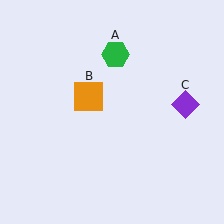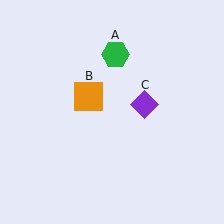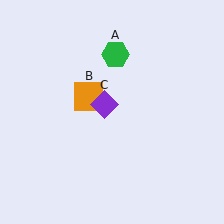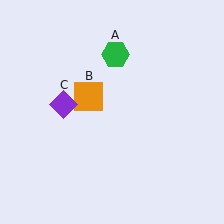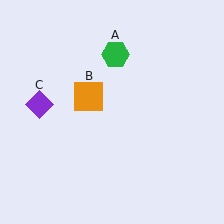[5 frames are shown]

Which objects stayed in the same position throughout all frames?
Green hexagon (object A) and orange square (object B) remained stationary.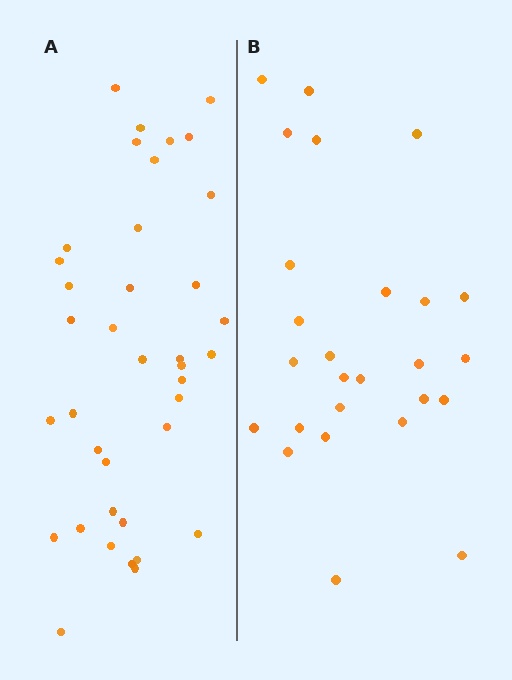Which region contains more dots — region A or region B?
Region A (the left region) has more dots.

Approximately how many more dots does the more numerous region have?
Region A has roughly 12 or so more dots than region B.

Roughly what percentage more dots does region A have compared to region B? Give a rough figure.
About 45% more.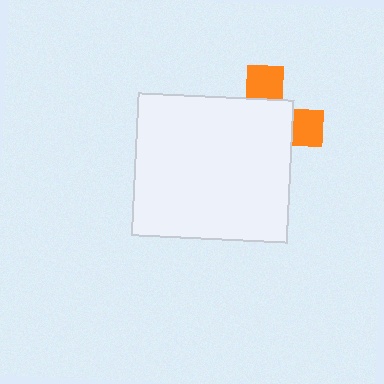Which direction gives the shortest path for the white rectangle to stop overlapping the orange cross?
Moving toward the lower-left gives the shortest separation.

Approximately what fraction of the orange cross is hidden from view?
Roughly 69% of the orange cross is hidden behind the white rectangle.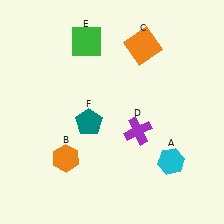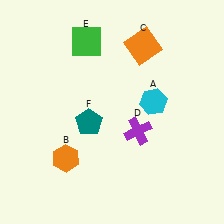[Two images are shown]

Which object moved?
The cyan hexagon (A) moved up.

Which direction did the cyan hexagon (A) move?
The cyan hexagon (A) moved up.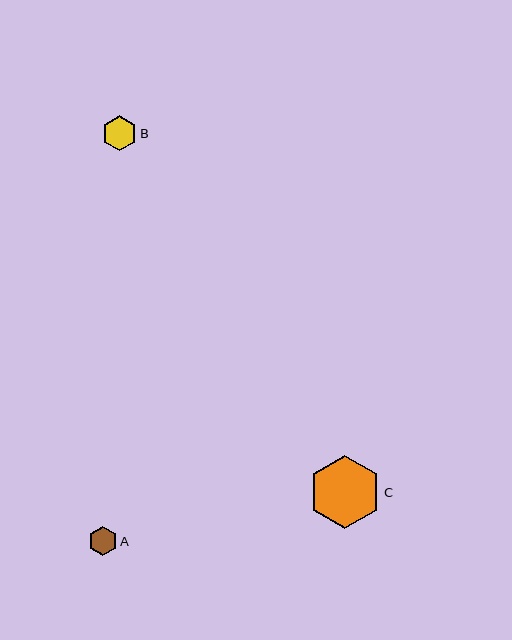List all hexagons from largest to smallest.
From largest to smallest: C, B, A.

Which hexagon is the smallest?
Hexagon A is the smallest with a size of approximately 29 pixels.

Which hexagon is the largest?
Hexagon C is the largest with a size of approximately 73 pixels.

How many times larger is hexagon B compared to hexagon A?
Hexagon B is approximately 1.2 times the size of hexagon A.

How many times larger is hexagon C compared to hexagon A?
Hexagon C is approximately 2.5 times the size of hexagon A.